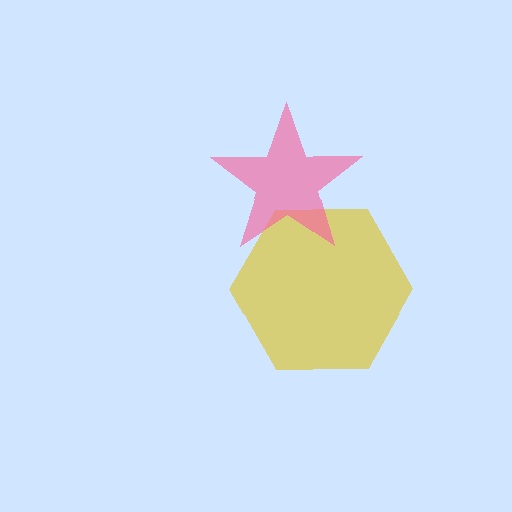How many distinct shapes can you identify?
There are 2 distinct shapes: a yellow hexagon, a pink star.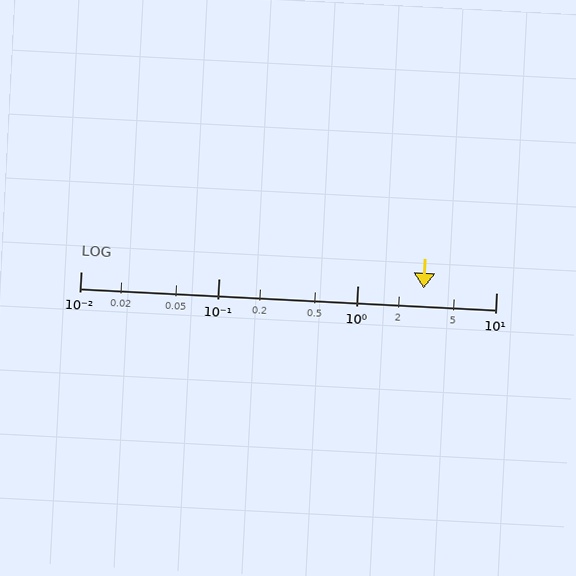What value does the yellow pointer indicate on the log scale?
The pointer indicates approximately 3.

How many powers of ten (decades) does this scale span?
The scale spans 3 decades, from 0.01 to 10.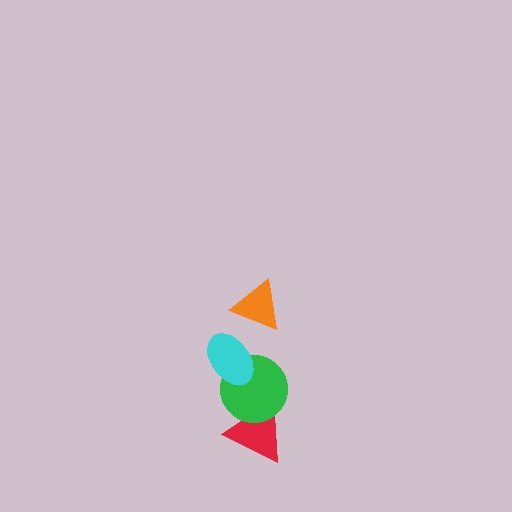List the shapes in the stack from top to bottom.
From top to bottom: the orange triangle, the cyan ellipse, the green circle, the red triangle.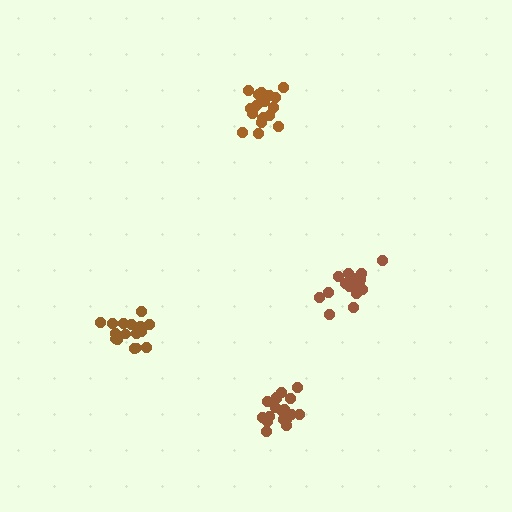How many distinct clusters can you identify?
There are 4 distinct clusters.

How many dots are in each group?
Group 1: 19 dots, Group 2: 19 dots, Group 3: 18 dots, Group 4: 16 dots (72 total).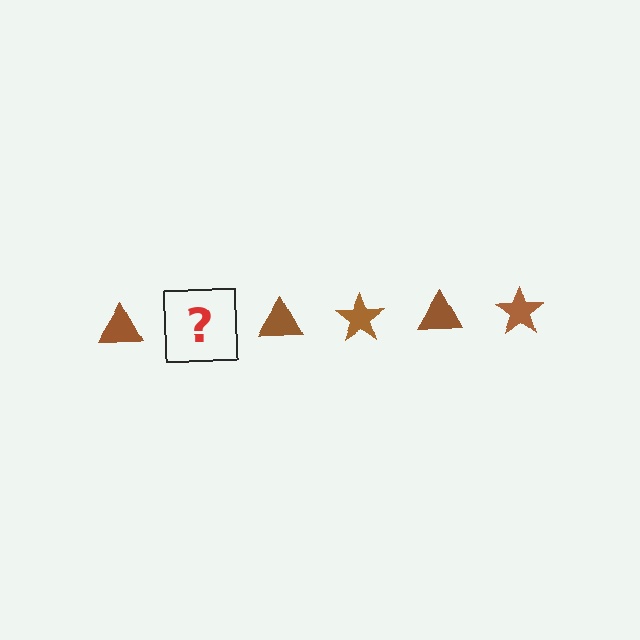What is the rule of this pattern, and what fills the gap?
The rule is that the pattern cycles through triangle, star shapes in brown. The gap should be filled with a brown star.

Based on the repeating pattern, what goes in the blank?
The blank should be a brown star.